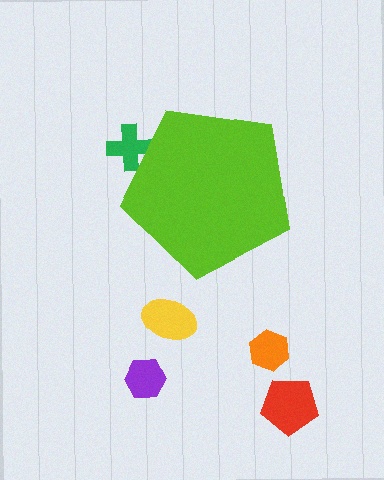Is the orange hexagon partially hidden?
No, the orange hexagon is fully visible.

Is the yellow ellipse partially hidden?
No, the yellow ellipse is fully visible.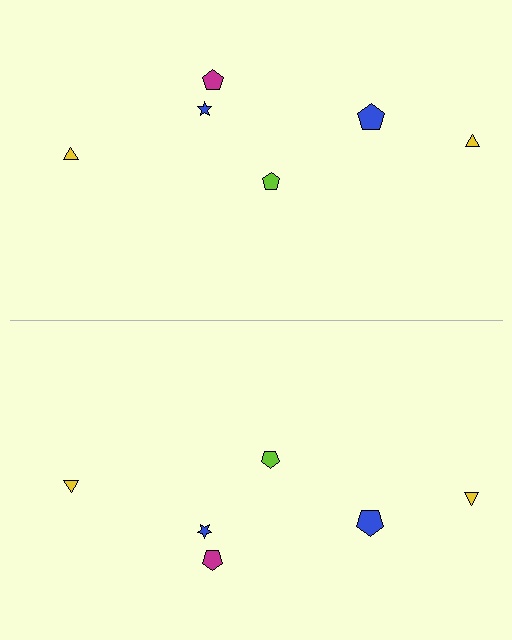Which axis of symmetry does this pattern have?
The pattern has a horizontal axis of symmetry running through the center of the image.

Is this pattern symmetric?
Yes, this pattern has bilateral (reflection) symmetry.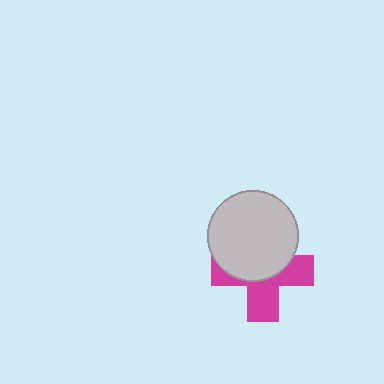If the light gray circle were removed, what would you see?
You would see the complete magenta cross.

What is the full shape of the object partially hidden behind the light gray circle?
The partially hidden object is a magenta cross.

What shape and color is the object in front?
The object in front is a light gray circle.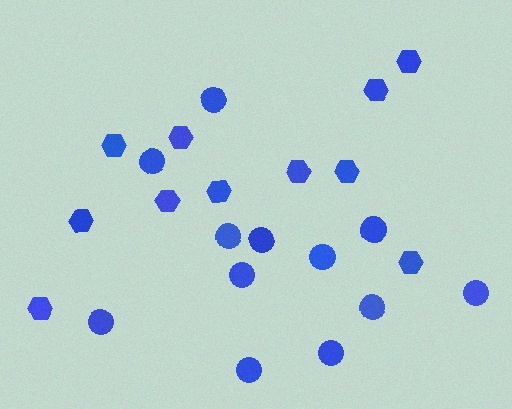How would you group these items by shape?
There are 2 groups: one group of hexagons (11) and one group of circles (12).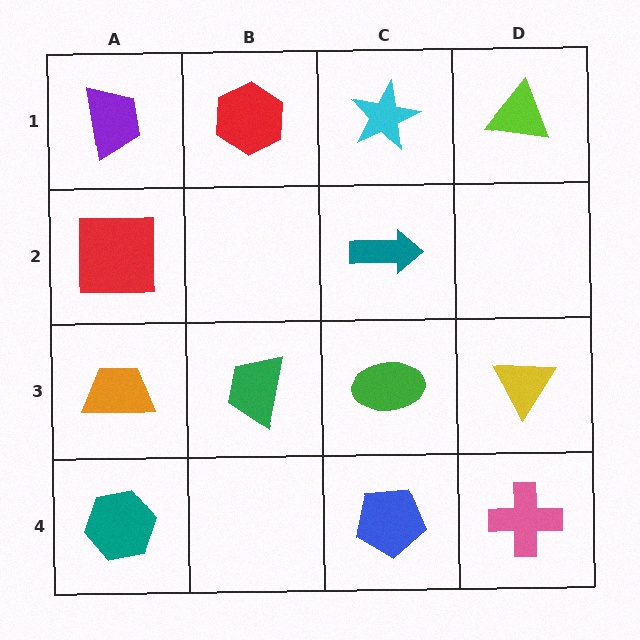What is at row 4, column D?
A pink cross.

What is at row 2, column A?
A red square.